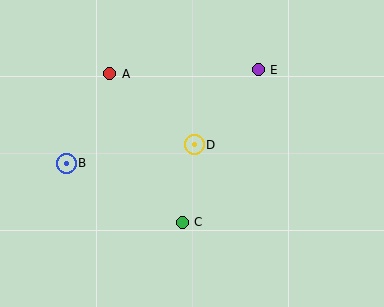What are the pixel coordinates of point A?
Point A is at (110, 74).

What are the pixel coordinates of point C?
Point C is at (182, 222).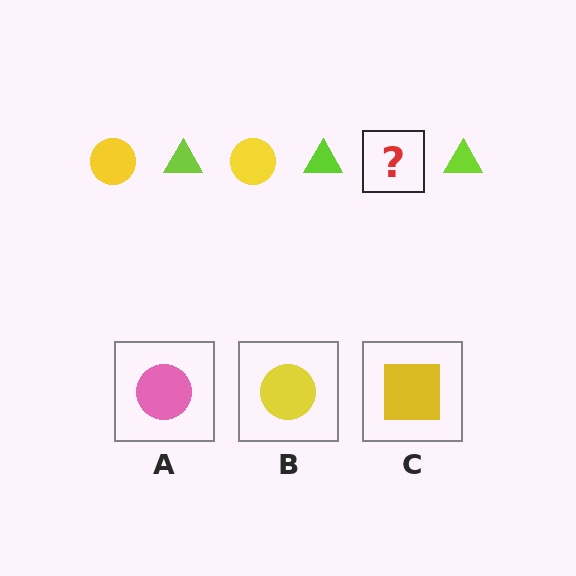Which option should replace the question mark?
Option B.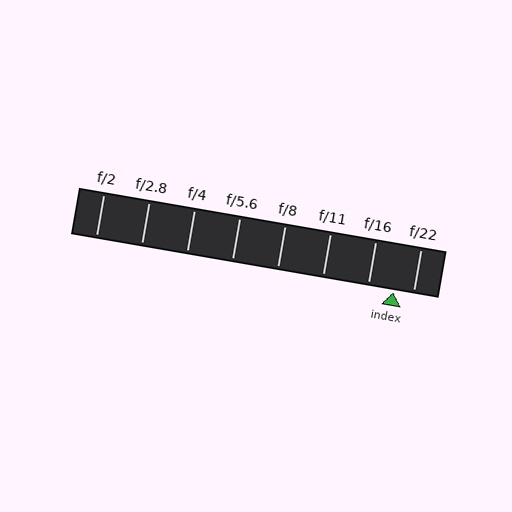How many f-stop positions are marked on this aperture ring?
There are 8 f-stop positions marked.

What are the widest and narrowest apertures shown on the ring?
The widest aperture shown is f/2 and the narrowest is f/22.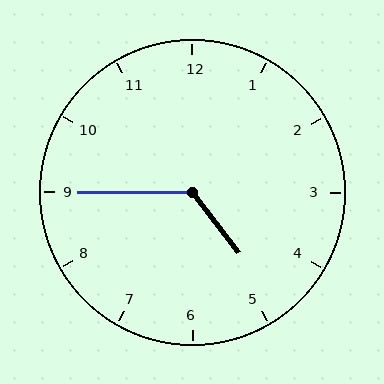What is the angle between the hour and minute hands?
Approximately 128 degrees.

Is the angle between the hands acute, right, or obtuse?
It is obtuse.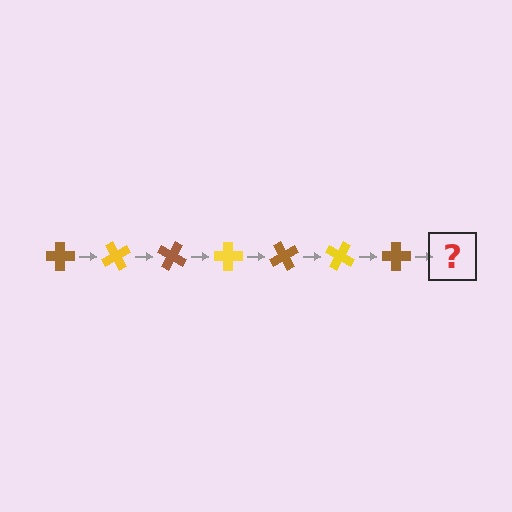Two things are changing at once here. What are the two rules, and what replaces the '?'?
The two rules are that it rotates 60 degrees each step and the color cycles through brown and yellow. The '?' should be a yellow cross, rotated 420 degrees from the start.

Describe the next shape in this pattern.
It should be a yellow cross, rotated 420 degrees from the start.